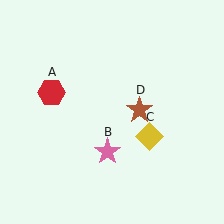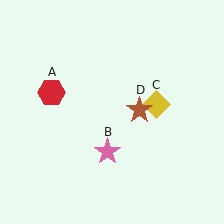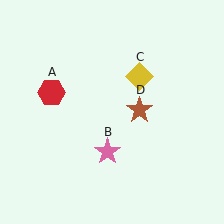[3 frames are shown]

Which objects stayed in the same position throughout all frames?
Red hexagon (object A) and pink star (object B) and brown star (object D) remained stationary.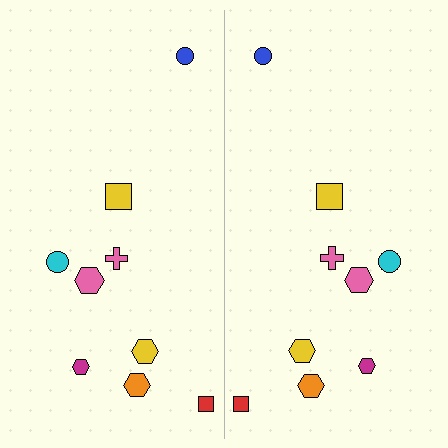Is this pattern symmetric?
Yes, this pattern has bilateral (reflection) symmetry.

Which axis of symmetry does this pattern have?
The pattern has a vertical axis of symmetry running through the center of the image.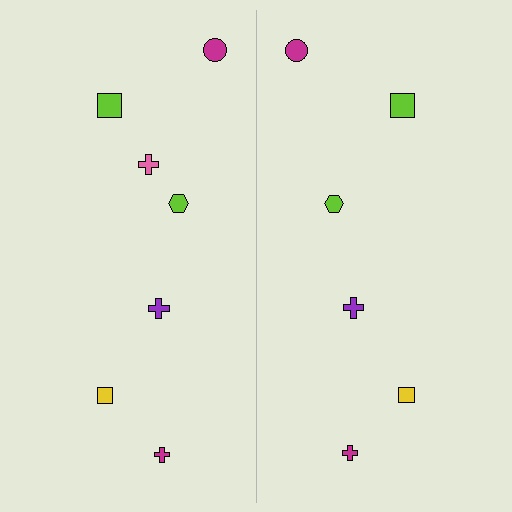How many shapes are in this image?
There are 13 shapes in this image.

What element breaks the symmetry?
A pink cross is missing from the right side.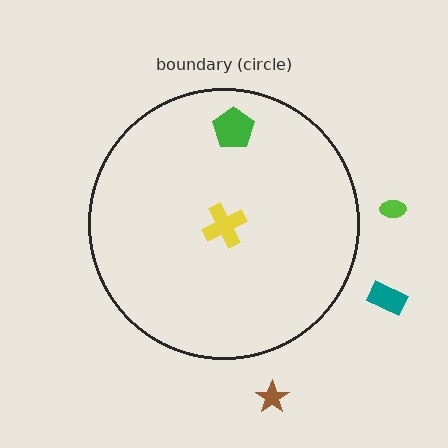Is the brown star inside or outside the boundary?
Outside.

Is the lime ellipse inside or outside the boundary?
Outside.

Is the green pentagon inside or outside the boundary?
Inside.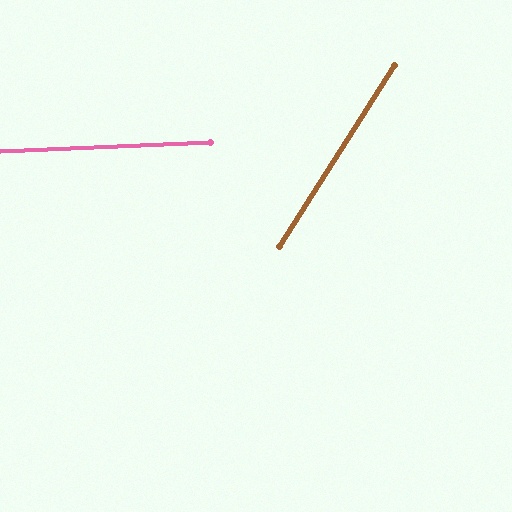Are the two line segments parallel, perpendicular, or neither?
Neither parallel nor perpendicular — they differ by about 55°.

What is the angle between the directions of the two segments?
Approximately 55 degrees.